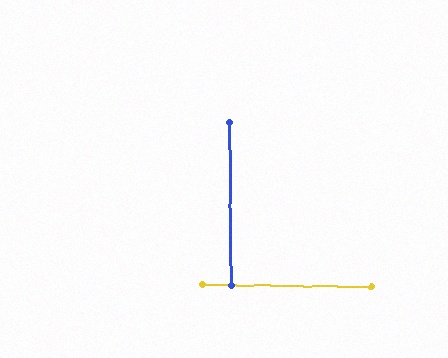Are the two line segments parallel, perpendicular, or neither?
Perpendicular — they meet at approximately 89°.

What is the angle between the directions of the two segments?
Approximately 89 degrees.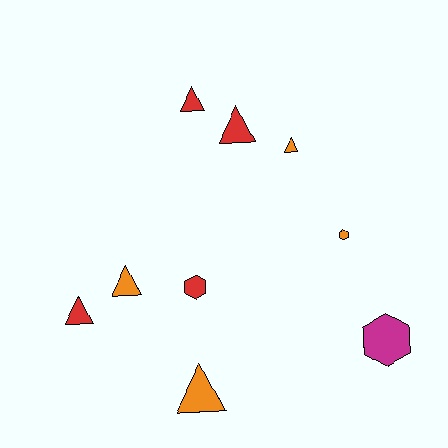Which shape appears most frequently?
Triangle, with 6 objects.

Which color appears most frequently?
Red, with 4 objects.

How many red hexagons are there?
There is 1 red hexagon.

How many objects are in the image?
There are 9 objects.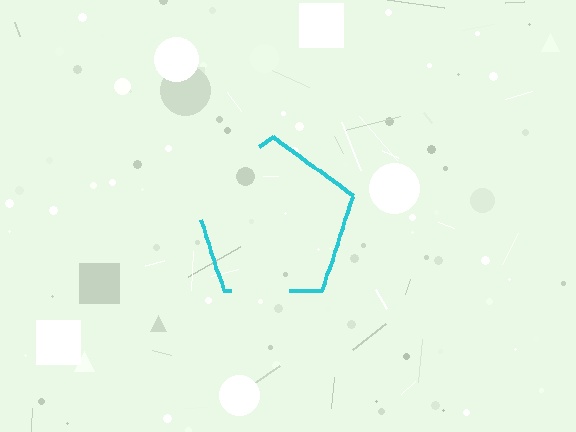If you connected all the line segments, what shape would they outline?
They would outline a pentagon.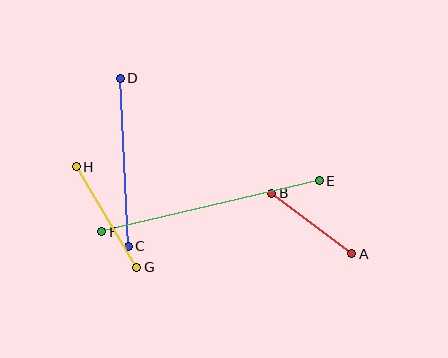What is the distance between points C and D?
The distance is approximately 168 pixels.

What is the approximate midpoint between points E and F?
The midpoint is at approximately (211, 206) pixels.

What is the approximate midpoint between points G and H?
The midpoint is at approximately (106, 217) pixels.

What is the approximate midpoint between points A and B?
The midpoint is at approximately (312, 224) pixels.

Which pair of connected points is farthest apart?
Points E and F are farthest apart.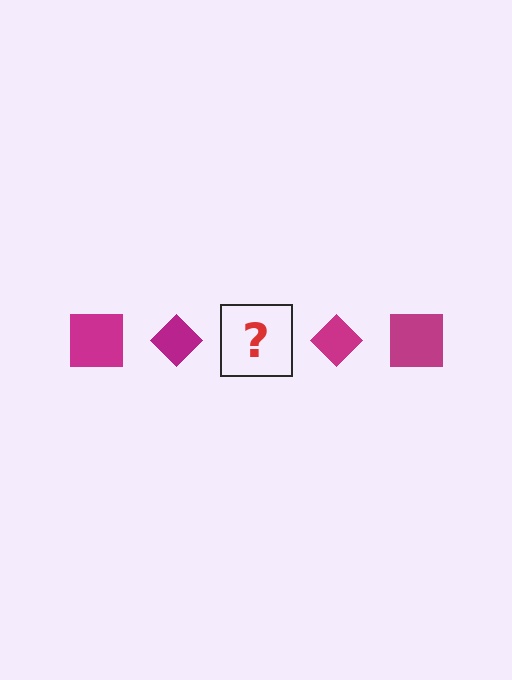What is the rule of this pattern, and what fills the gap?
The rule is that the pattern cycles through square, diamond shapes in magenta. The gap should be filled with a magenta square.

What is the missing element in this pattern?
The missing element is a magenta square.